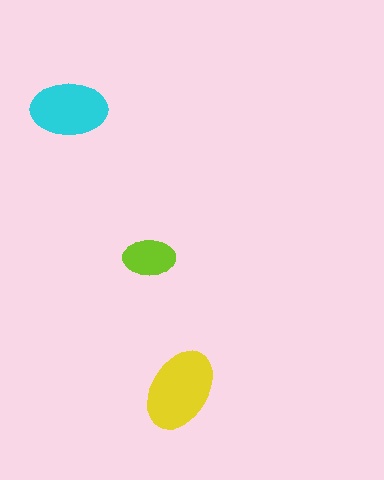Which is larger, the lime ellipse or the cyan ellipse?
The cyan one.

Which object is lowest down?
The yellow ellipse is bottommost.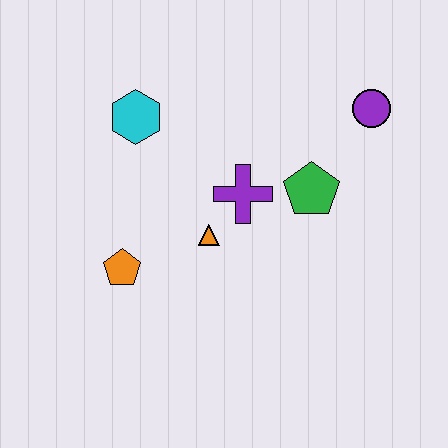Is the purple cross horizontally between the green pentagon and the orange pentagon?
Yes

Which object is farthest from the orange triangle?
The purple circle is farthest from the orange triangle.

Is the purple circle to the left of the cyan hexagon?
No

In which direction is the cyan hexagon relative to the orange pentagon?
The cyan hexagon is above the orange pentagon.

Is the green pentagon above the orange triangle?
Yes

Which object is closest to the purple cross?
The orange triangle is closest to the purple cross.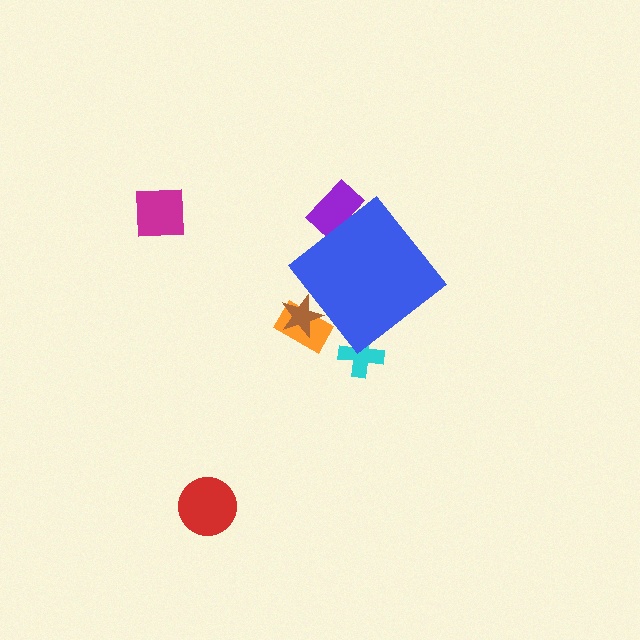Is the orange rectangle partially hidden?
Yes, the orange rectangle is partially hidden behind the blue diamond.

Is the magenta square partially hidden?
No, the magenta square is fully visible.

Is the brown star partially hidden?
Yes, the brown star is partially hidden behind the blue diamond.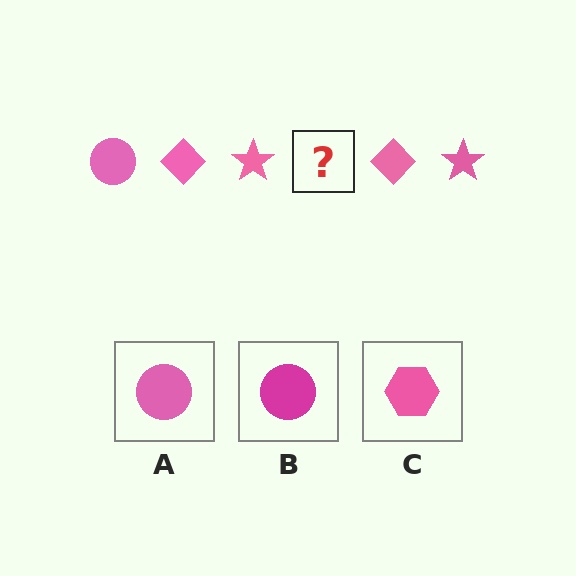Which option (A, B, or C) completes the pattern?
A.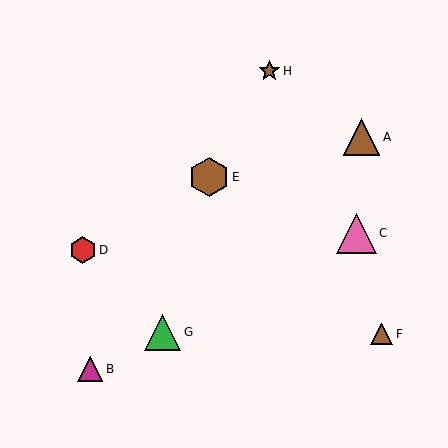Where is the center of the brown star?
The center of the brown star is at (269, 71).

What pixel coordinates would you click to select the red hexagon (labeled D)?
Click at (83, 250) to select the red hexagon D.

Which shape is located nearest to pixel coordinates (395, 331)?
The brown triangle (labeled F) at (382, 334) is nearest to that location.